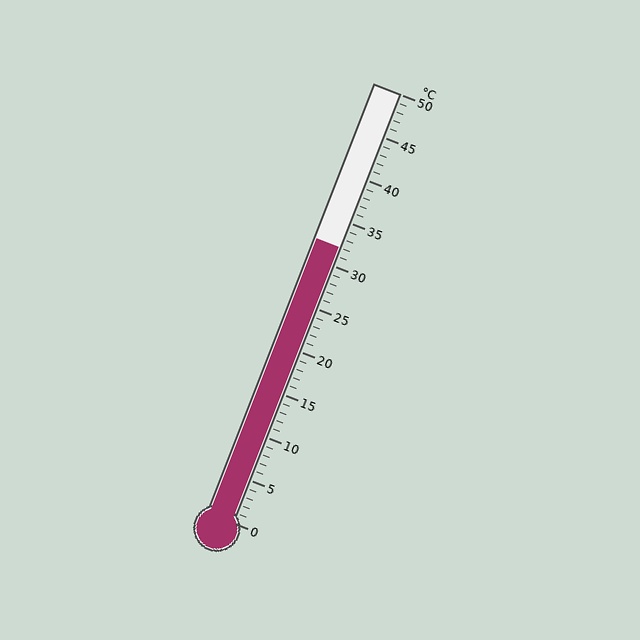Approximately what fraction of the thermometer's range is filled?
The thermometer is filled to approximately 65% of its range.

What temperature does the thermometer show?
The thermometer shows approximately 32°C.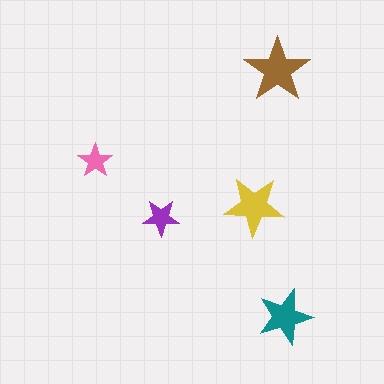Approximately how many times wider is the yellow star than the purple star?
About 1.5 times wider.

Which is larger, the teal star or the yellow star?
The yellow one.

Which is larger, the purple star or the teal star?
The teal one.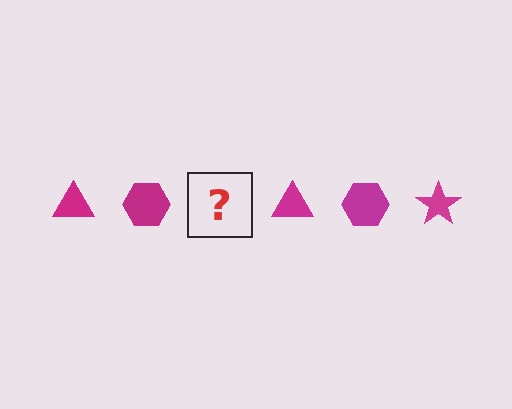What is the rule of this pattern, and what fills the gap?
The rule is that the pattern cycles through triangle, hexagon, star shapes in magenta. The gap should be filled with a magenta star.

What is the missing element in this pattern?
The missing element is a magenta star.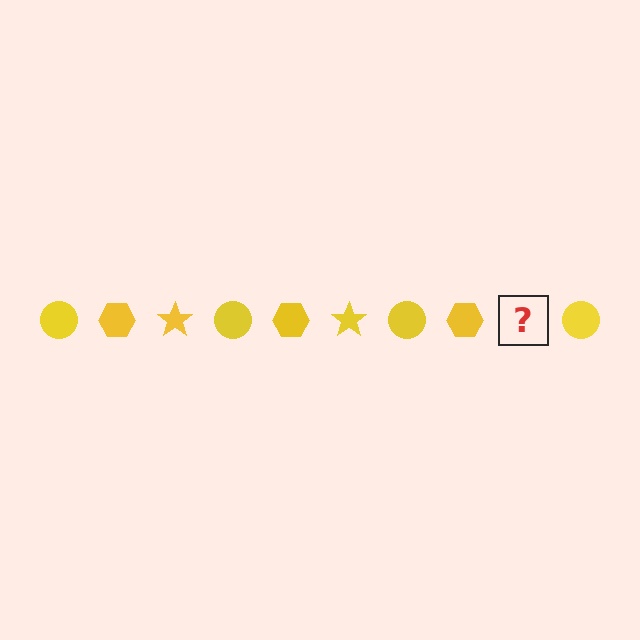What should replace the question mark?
The question mark should be replaced with a yellow star.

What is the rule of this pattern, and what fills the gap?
The rule is that the pattern cycles through circle, hexagon, star shapes in yellow. The gap should be filled with a yellow star.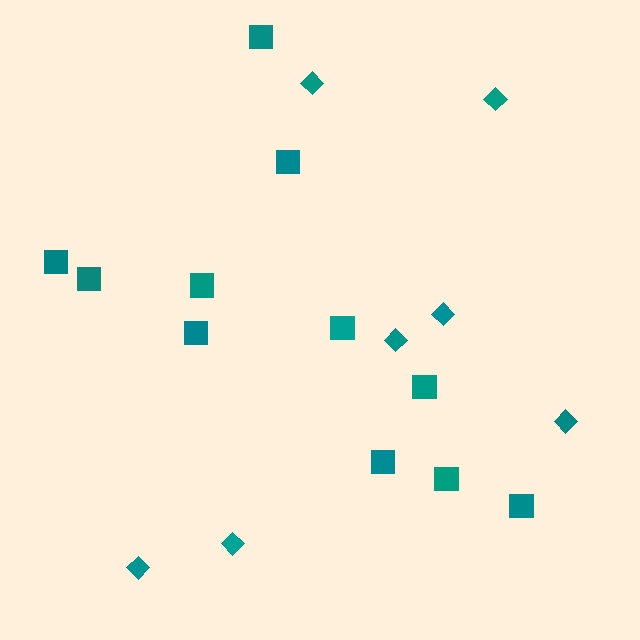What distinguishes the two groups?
There are 2 groups: one group of squares (11) and one group of diamonds (7).